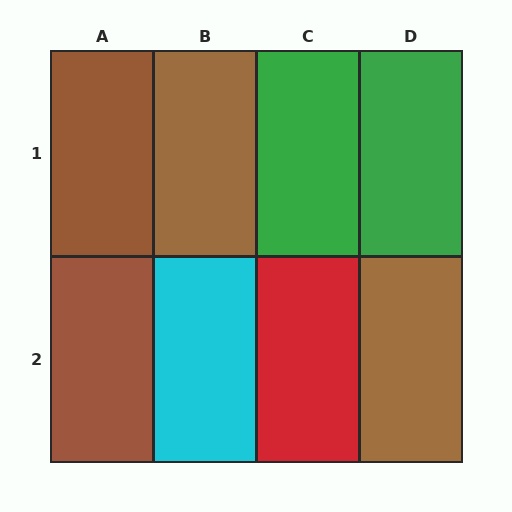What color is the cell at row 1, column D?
Green.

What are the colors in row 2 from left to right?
Brown, cyan, red, brown.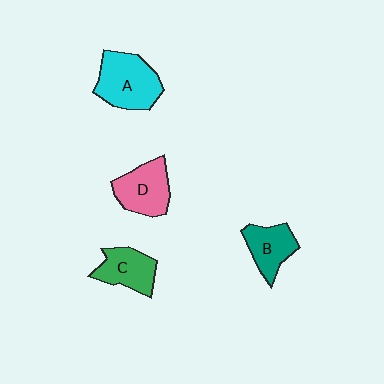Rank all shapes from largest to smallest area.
From largest to smallest: A (cyan), D (pink), C (green), B (teal).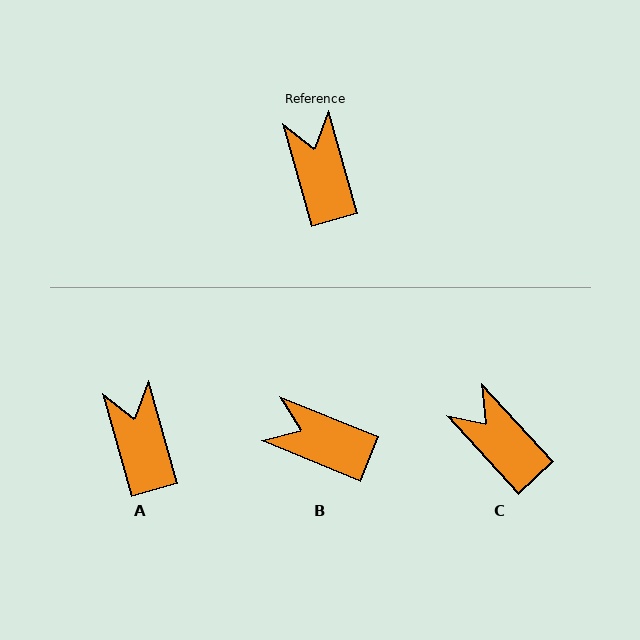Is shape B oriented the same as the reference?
No, it is off by about 52 degrees.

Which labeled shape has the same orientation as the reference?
A.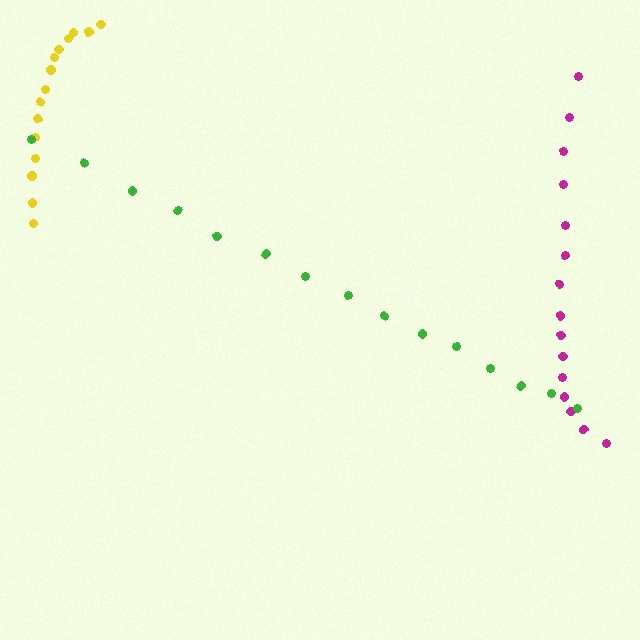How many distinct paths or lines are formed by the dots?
There are 3 distinct paths.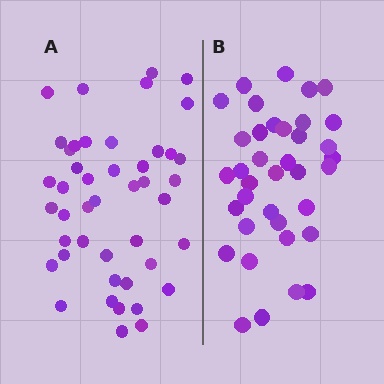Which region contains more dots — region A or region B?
Region A (the left region) has more dots.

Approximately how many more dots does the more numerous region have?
Region A has roughly 8 or so more dots than region B.